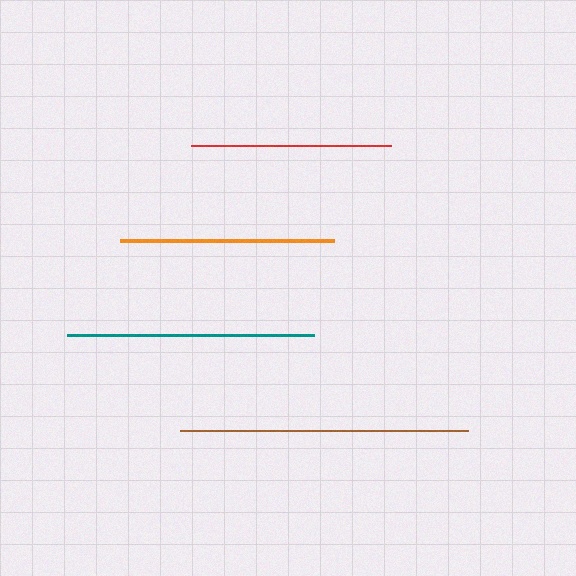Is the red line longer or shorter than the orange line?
The orange line is longer than the red line.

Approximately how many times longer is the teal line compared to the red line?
The teal line is approximately 1.2 times the length of the red line.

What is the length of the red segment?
The red segment is approximately 200 pixels long.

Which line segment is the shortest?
The red line is the shortest at approximately 200 pixels.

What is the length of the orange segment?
The orange segment is approximately 214 pixels long.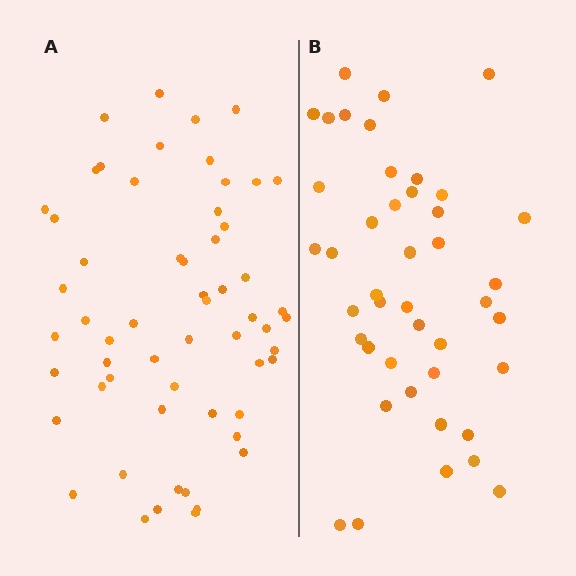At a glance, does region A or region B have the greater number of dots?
Region A (the left region) has more dots.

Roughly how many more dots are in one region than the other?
Region A has approximately 15 more dots than region B.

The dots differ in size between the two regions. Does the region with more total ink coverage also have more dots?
No. Region B has more total ink coverage because its dots are larger, but region A actually contains more individual dots. Total area can be misleading — the number of items is what matters here.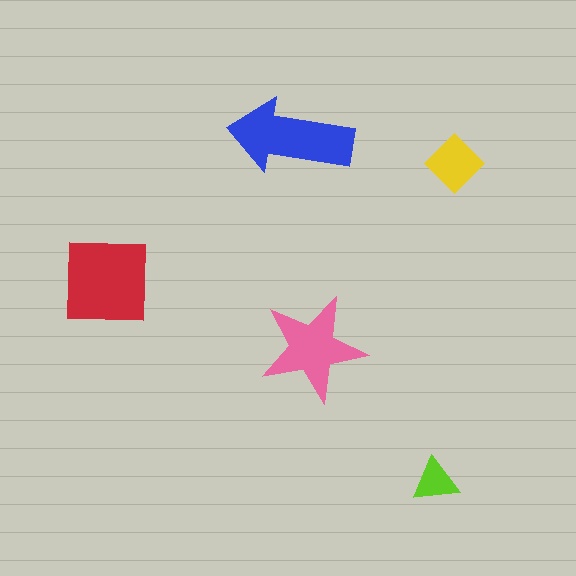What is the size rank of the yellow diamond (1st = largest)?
4th.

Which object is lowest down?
The lime triangle is bottommost.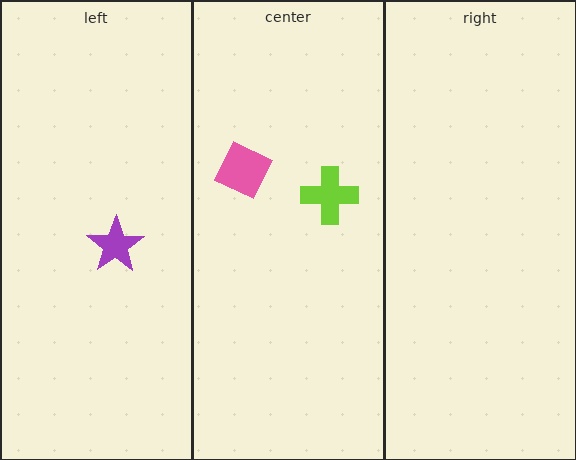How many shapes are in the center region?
2.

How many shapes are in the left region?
1.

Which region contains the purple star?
The left region.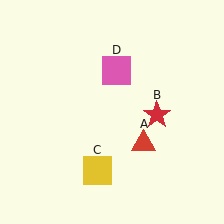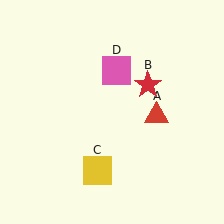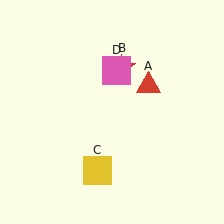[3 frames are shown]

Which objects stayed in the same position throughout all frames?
Yellow square (object C) and pink square (object D) remained stationary.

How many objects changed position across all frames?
2 objects changed position: red triangle (object A), red star (object B).